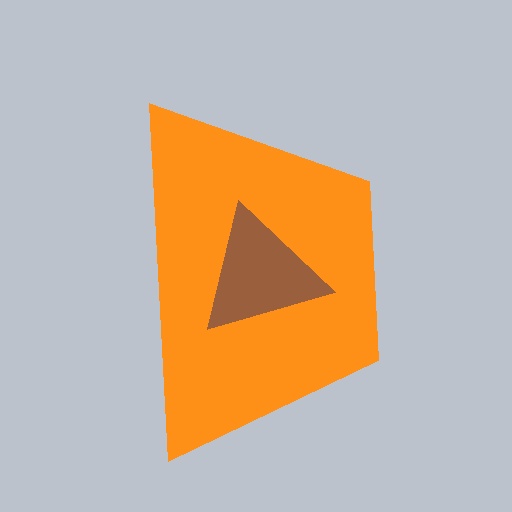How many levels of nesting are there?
2.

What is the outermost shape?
The orange trapezoid.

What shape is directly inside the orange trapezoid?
The brown triangle.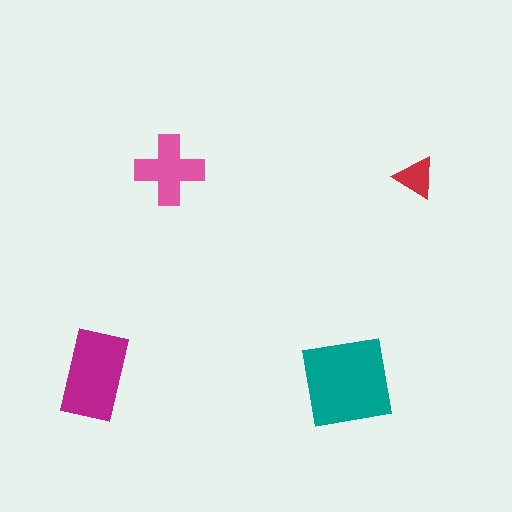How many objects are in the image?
There are 4 objects in the image.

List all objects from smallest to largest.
The red triangle, the pink cross, the magenta rectangle, the teal square.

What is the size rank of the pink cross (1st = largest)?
3rd.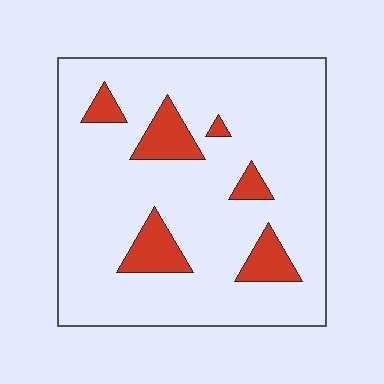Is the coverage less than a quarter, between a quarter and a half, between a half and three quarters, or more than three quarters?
Less than a quarter.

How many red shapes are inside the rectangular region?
6.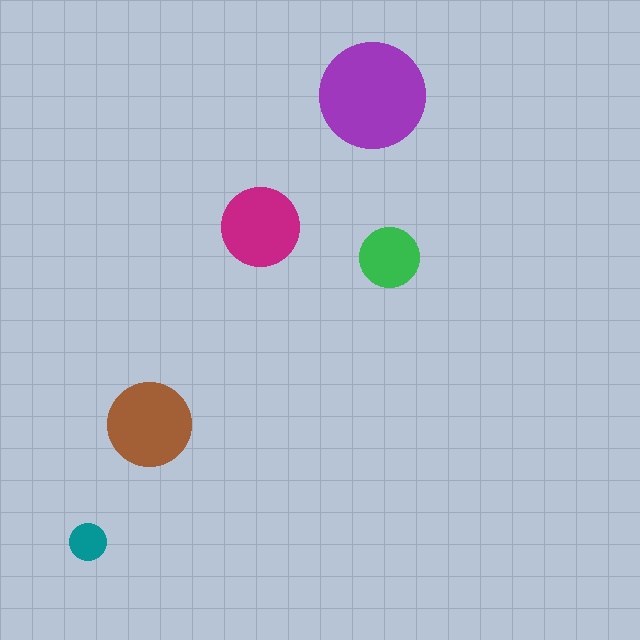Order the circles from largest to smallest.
the purple one, the brown one, the magenta one, the green one, the teal one.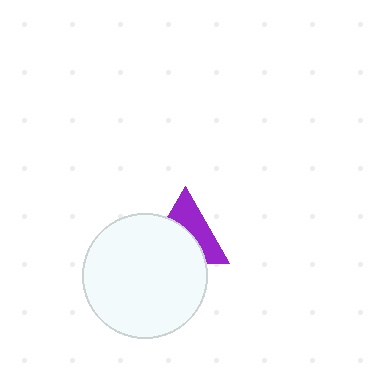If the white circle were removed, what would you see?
You would see the complete purple triangle.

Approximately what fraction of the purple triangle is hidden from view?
Roughly 53% of the purple triangle is hidden behind the white circle.